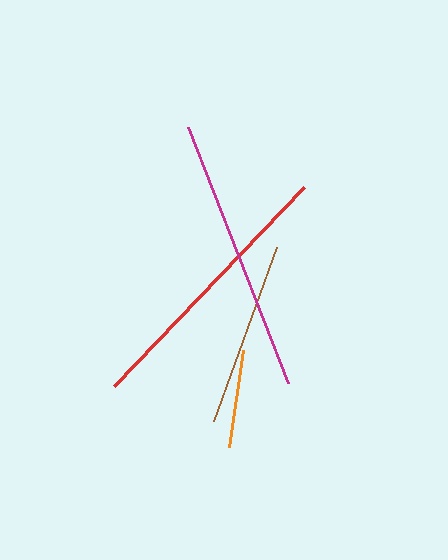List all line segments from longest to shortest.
From longest to shortest: red, magenta, brown, orange.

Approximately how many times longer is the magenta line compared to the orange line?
The magenta line is approximately 2.8 times the length of the orange line.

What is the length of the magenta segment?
The magenta segment is approximately 275 pixels long.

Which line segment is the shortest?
The orange line is the shortest at approximately 98 pixels.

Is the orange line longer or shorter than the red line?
The red line is longer than the orange line.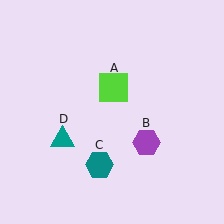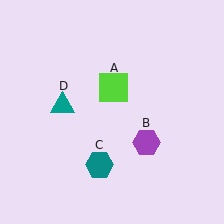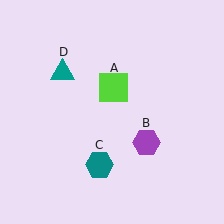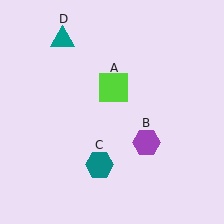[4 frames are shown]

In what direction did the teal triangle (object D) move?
The teal triangle (object D) moved up.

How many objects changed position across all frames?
1 object changed position: teal triangle (object D).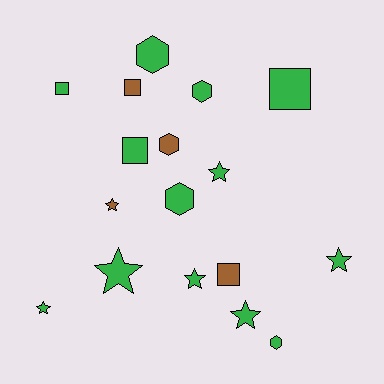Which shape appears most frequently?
Star, with 7 objects.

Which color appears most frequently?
Green, with 13 objects.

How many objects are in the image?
There are 17 objects.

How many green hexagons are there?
There are 4 green hexagons.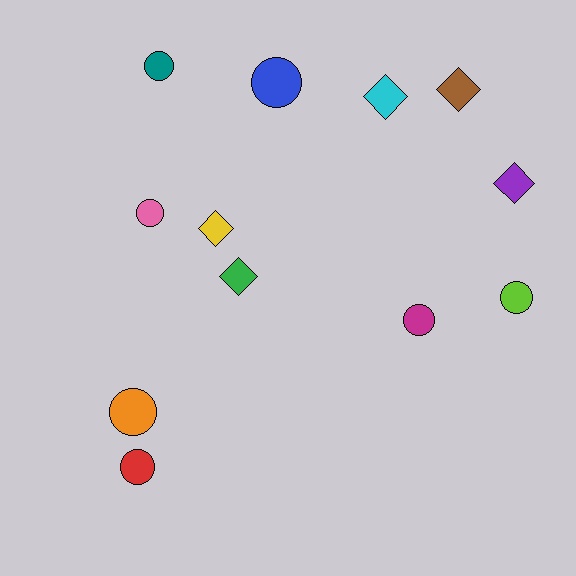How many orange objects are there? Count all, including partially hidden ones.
There is 1 orange object.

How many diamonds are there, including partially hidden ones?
There are 5 diamonds.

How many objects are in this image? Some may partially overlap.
There are 12 objects.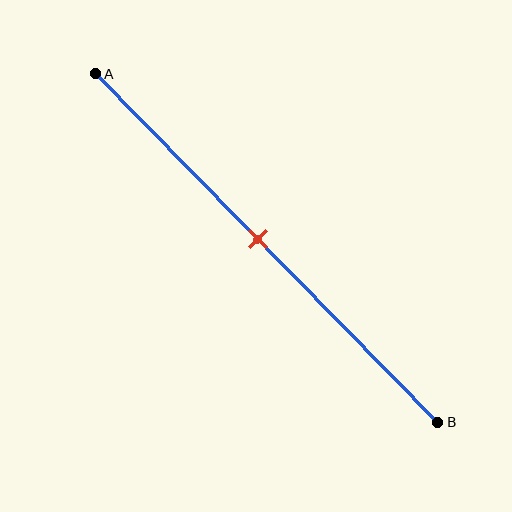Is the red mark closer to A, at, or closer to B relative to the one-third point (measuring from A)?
The red mark is closer to point B than the one-third point of segment AB.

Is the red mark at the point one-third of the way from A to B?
No, the mark is at about 45% from A, not at the 33% one-third point.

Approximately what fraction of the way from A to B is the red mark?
The red mark is approximately 45% of the way from A to B.